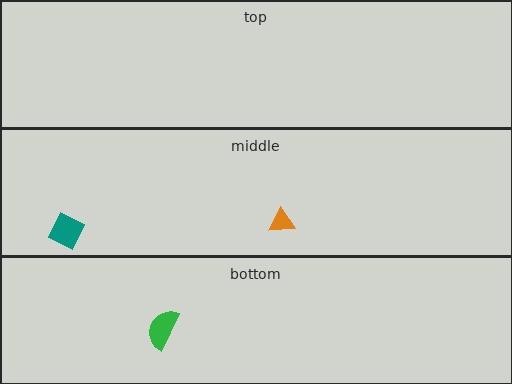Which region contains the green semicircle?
The bottom region.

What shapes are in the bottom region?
The green semicircle.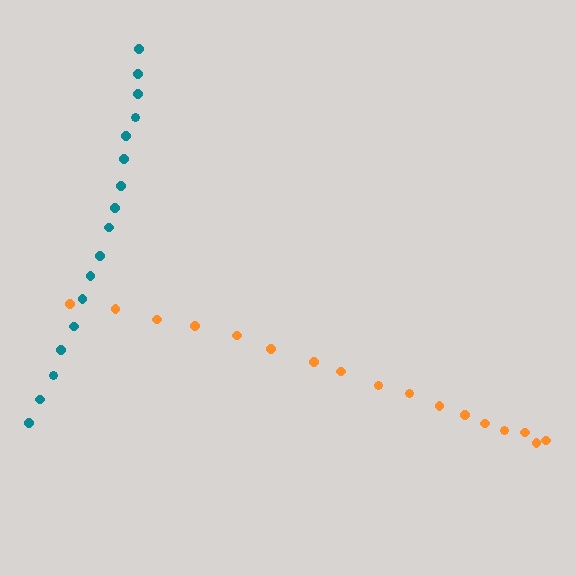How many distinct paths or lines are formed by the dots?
There are 2 distinct paths.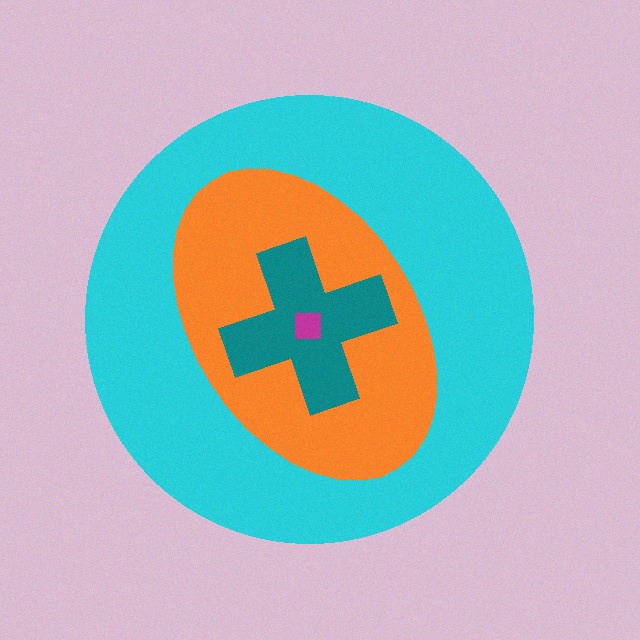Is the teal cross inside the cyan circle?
Yes.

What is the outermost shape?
The cyan circle.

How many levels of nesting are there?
4.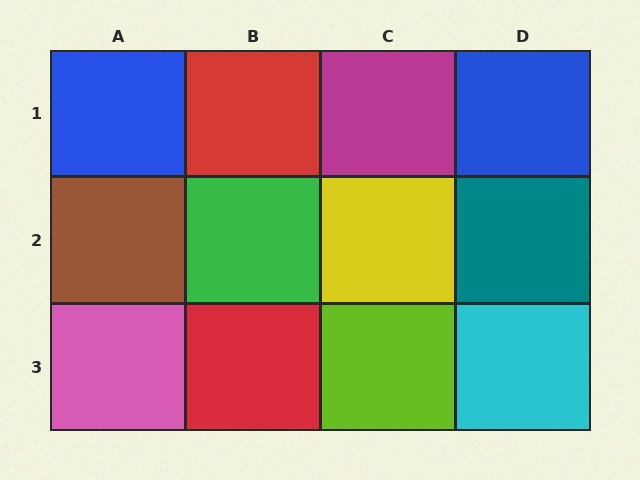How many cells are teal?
1 cell is teal.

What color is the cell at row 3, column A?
Pink.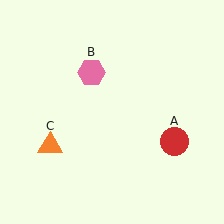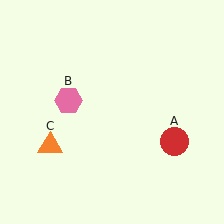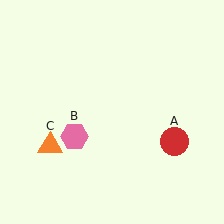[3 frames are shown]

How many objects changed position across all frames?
1 object changed position: pink hexagon (object B).